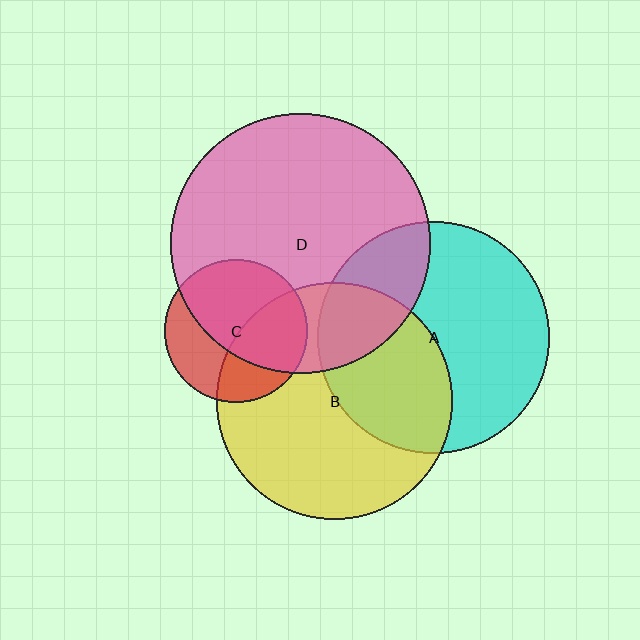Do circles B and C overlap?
Yes.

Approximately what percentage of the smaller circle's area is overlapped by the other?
Approximately 40%.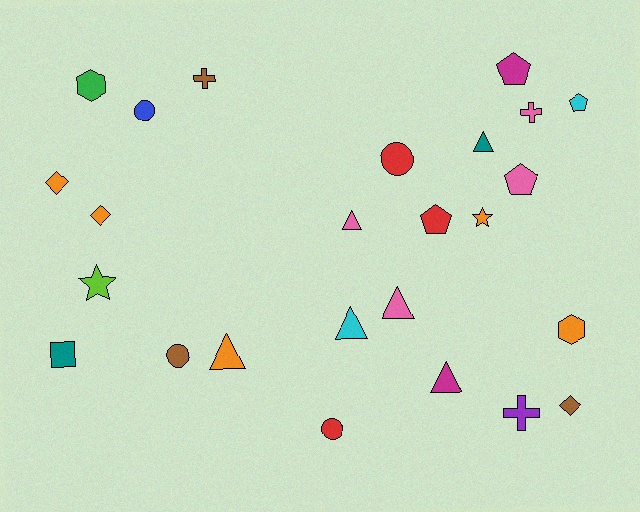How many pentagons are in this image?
There are 4 pentagons.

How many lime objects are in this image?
There is 1 lime object.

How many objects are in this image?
There are 25 objects.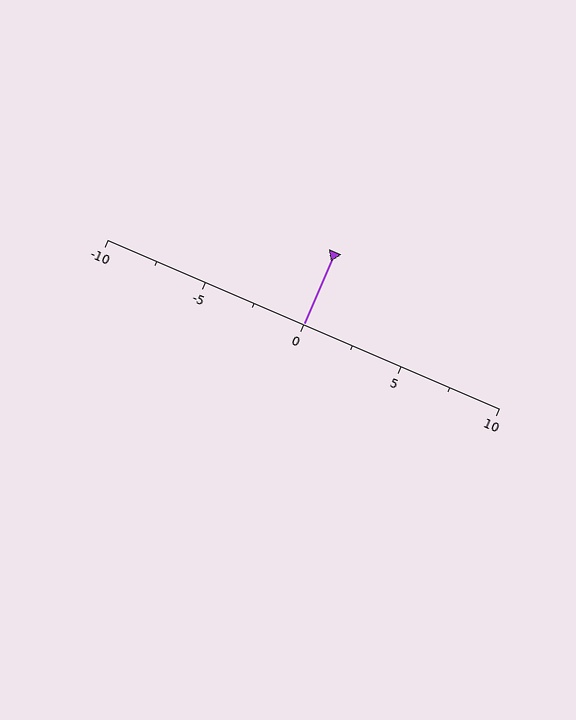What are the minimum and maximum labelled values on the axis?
The axis runs from -10 to 10.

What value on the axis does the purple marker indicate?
The marker indicates approximately 0.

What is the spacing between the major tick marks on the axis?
The major ticks are spaced 5 apart.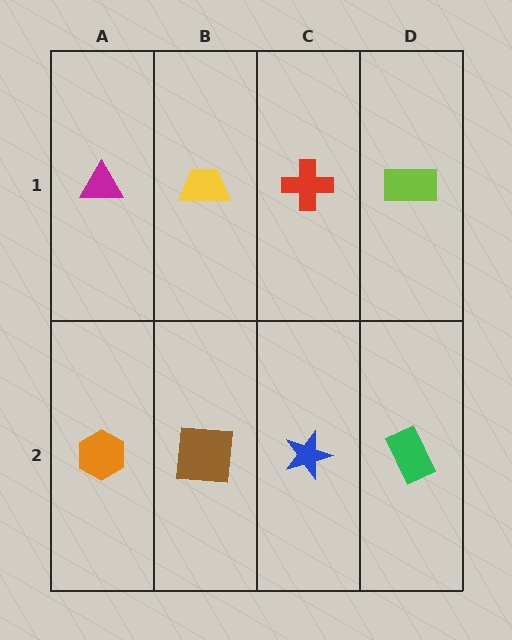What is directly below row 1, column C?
A blue star.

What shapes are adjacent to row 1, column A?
An orange hexagon (row 2, column A), a yellow trapezoid (row 1, column B).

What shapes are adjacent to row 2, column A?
A magenta triangle (row 1, column A), a brown square (row 2, column B).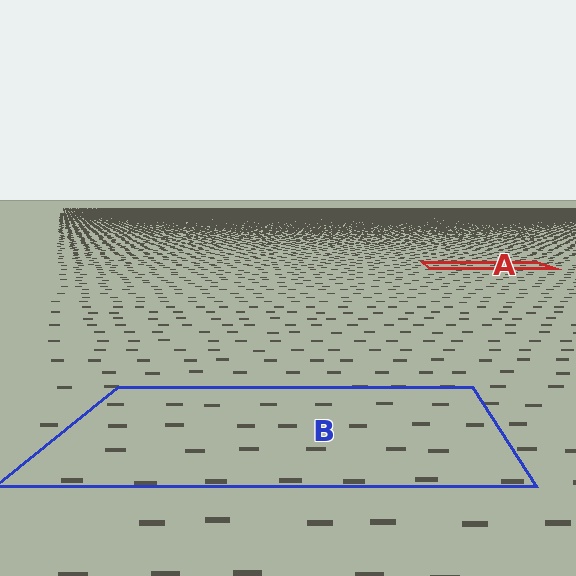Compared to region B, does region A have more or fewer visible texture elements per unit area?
Region A has more texture elements per unit area — they are packed more densely because it is farther away.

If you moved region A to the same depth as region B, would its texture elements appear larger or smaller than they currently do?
They would appear larger. At a closer depth, the same texture elements are projected at a bigger on-screen size.